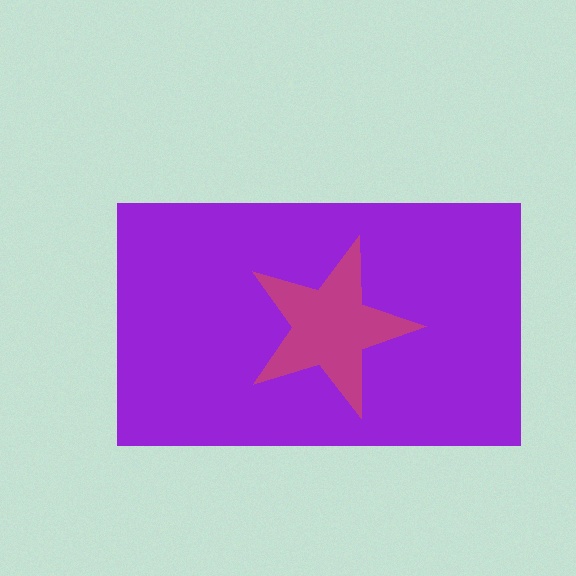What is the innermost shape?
The magenta star.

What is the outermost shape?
The purple rectangle.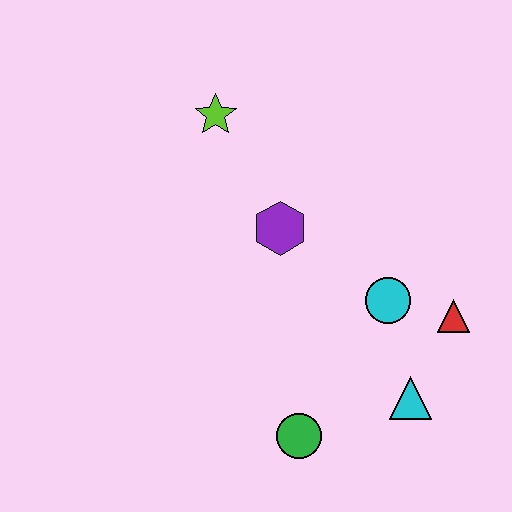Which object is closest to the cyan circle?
The red triangle is closest to the cyan circle.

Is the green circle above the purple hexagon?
No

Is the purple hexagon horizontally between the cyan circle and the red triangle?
No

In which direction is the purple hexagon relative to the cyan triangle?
The purple hexagon is above the cyan triangle.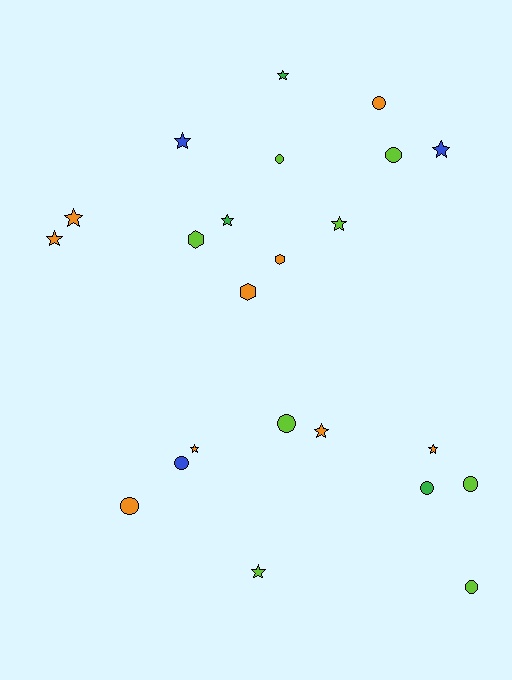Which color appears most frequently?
Orange, with 9 objects.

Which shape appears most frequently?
Star, with 11 objects.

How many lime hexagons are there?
There is 1 lime hexagon.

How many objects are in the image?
There are 23 objects.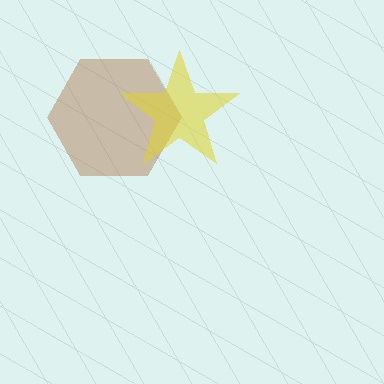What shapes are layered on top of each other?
The layered shapes are: a brown hexagon, a yellow star.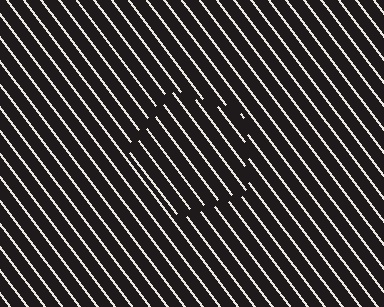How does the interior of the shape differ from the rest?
The interior of the shape contains the same grating, shifted by half a period — the contour is defined by the phase discontinuity where line-ends from the inner and outer gratings abut.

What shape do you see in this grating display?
An illusory pentagon. The interior of the shape contains the same grating, shifted by half a period — the contour is defined by the phase discontinuity where line-ends from the inner and outer gratings abut.